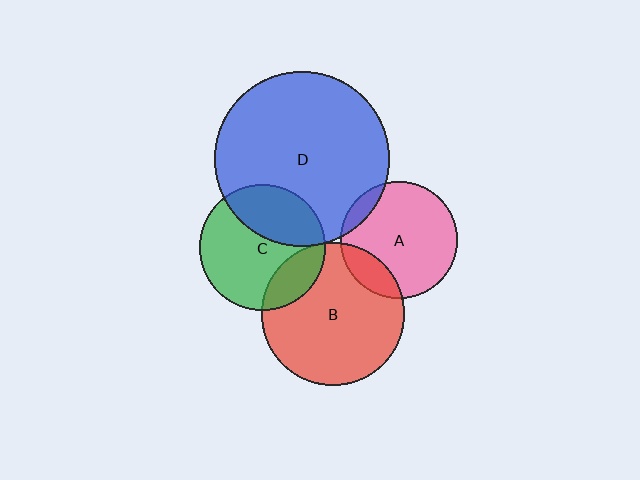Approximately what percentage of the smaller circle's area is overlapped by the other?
Approximately 5%.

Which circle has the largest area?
Circle D (blue).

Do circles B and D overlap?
Yes.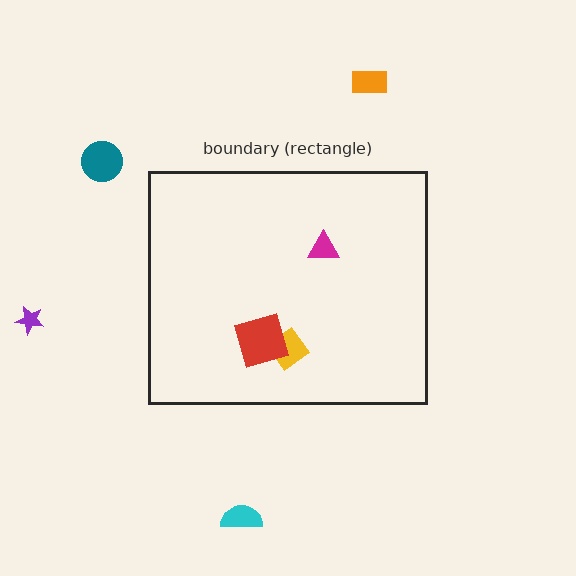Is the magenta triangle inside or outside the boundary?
Inside.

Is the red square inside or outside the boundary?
Inside.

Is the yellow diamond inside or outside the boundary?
Inside.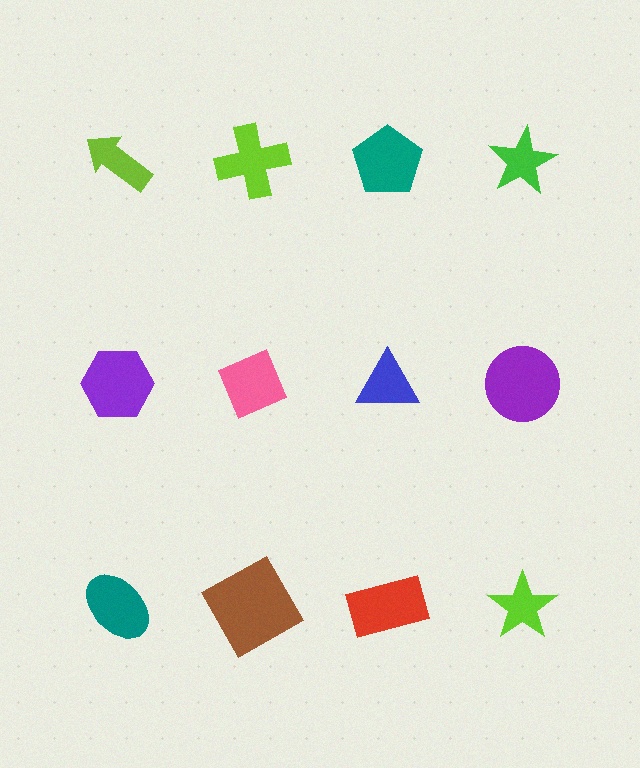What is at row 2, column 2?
A pink diamond.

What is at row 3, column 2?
A brown square.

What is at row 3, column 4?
A lime star.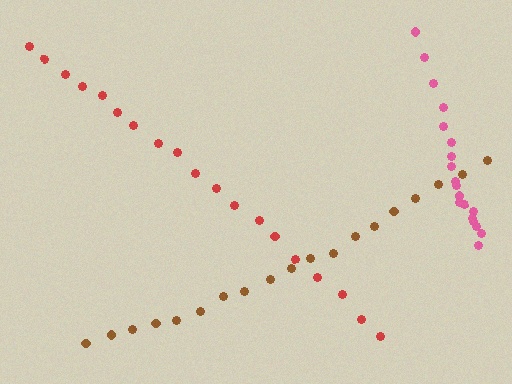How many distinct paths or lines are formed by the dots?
There are 3 distinct paths.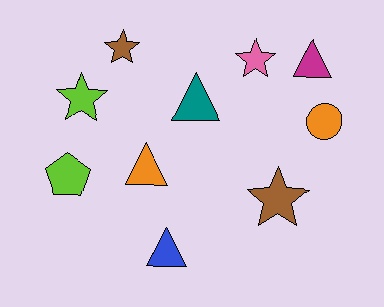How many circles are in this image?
There is 1 circle.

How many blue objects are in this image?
There is 1 blue object.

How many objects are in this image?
There are 10 objects.